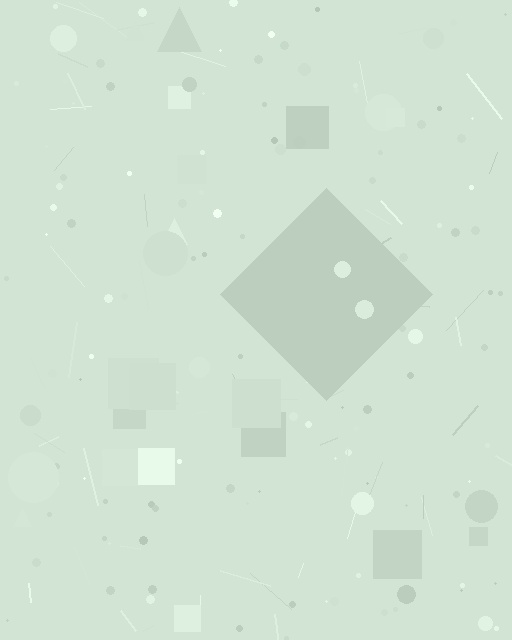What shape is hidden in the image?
A diamond is hidden in the image.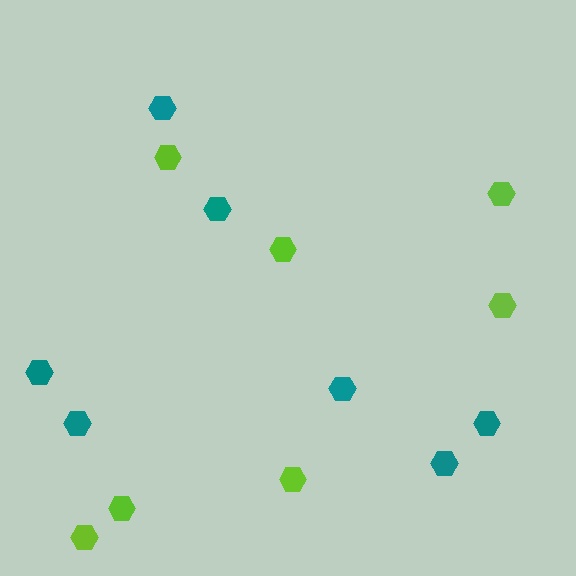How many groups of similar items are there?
There are 2 groups: one group of teal hexagons (7) and one group of lime hexagons (7).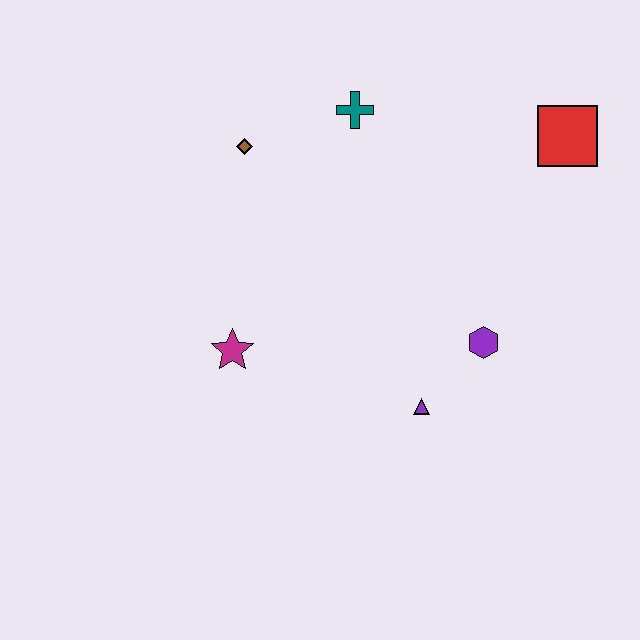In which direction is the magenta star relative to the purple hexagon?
The magenta star is to the left of the purple hexagon.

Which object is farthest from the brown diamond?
The red square is farthest from the brown diamond.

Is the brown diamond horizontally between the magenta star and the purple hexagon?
Yes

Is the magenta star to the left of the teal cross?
Yes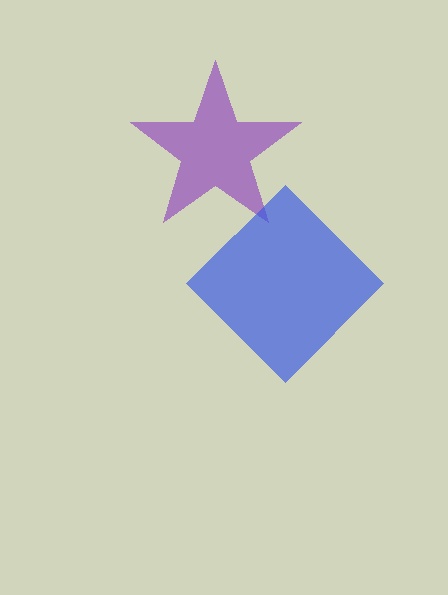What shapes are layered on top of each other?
The layered shapes are: a purple star, a blue diamond.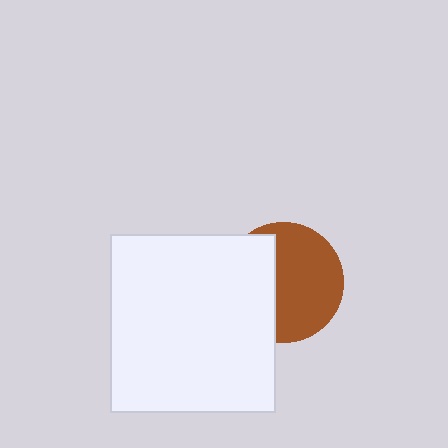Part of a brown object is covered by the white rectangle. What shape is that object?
It is a circle.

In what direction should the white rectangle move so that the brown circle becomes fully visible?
The white rectangle should move left. That is the shortest direction to clear the overlap and leave the brown circle fully visible.